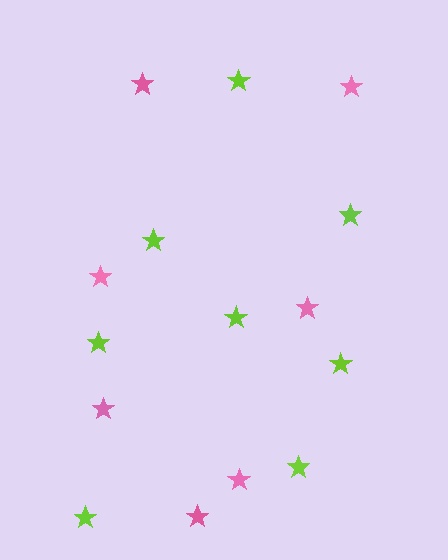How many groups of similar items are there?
There are 2 groups: one group of pink stars (7) and one group of lime stars (8).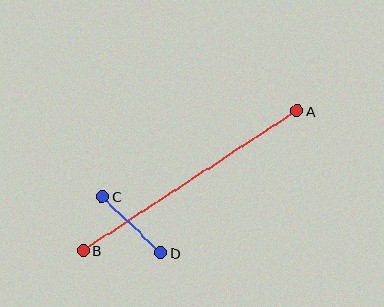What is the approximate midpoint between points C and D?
The midpoint is at approximately (132, 225) pixels.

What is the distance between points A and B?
The distance is approximately 256 pixels.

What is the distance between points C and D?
The distance is approximately 81 pixels.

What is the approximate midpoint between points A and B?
The midpoint is at approximately (190, 181) pixels.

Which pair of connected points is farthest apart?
Points A and B are farthest apart.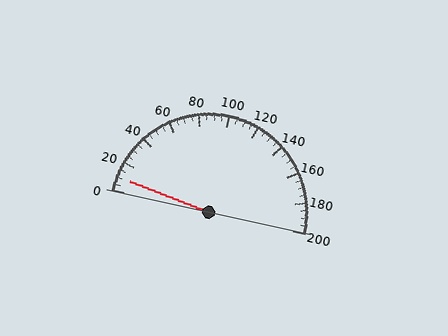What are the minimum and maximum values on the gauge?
The gauge ranges from 0 to 200.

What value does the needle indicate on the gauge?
The needle indicates approximately 10.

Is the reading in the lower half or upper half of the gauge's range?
The reading is in the lower half of the range (0 to 200).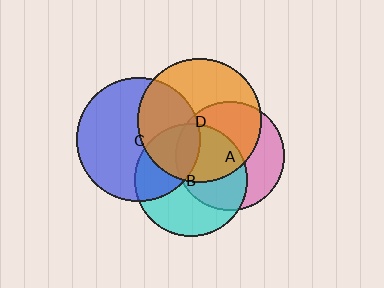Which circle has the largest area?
Circle D (orange).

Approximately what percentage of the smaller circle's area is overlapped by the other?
Approximately 40%.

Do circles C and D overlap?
Yes.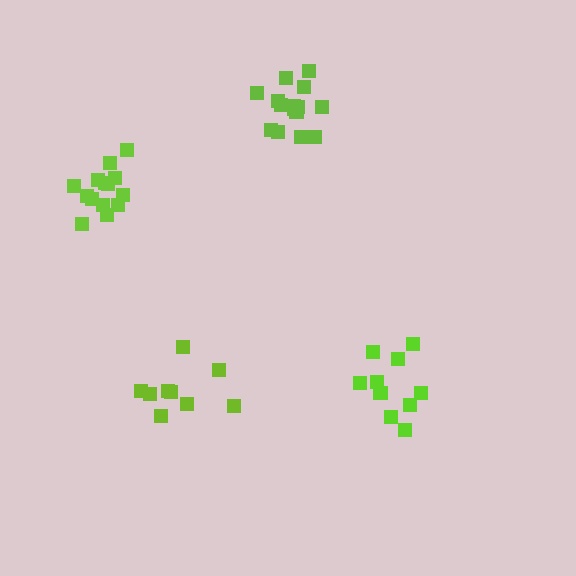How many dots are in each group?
Group 1: 9 dots, Group 2: 10 dots, Group 3: 14 dots, Group 4: 15 dots (48 total).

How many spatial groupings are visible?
There are 4 spatial groupings.